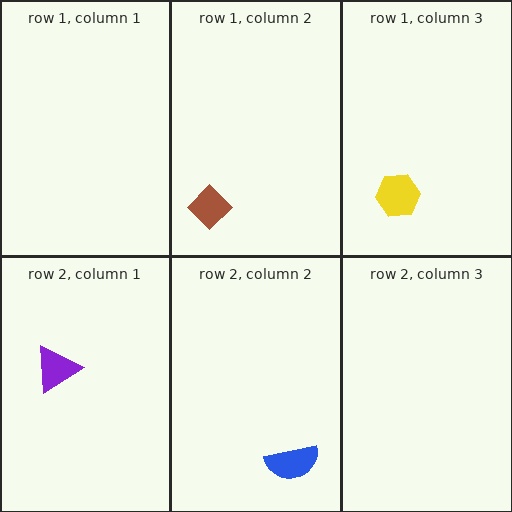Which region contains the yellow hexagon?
The row 1, column 3 region.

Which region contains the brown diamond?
The row 1, column 2 region.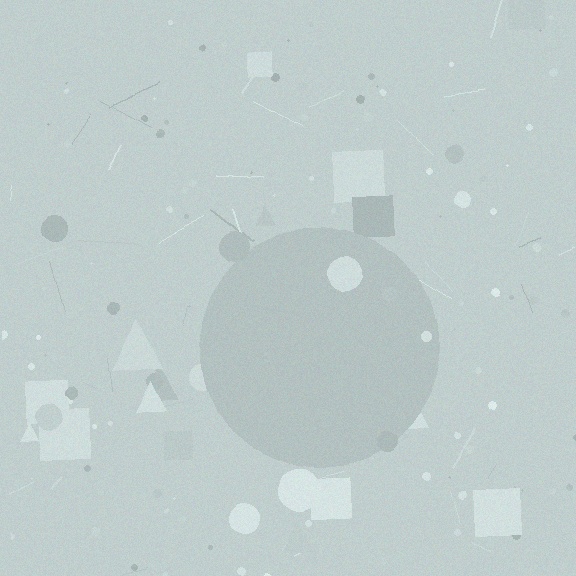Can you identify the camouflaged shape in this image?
The camouflaged shape is a circle.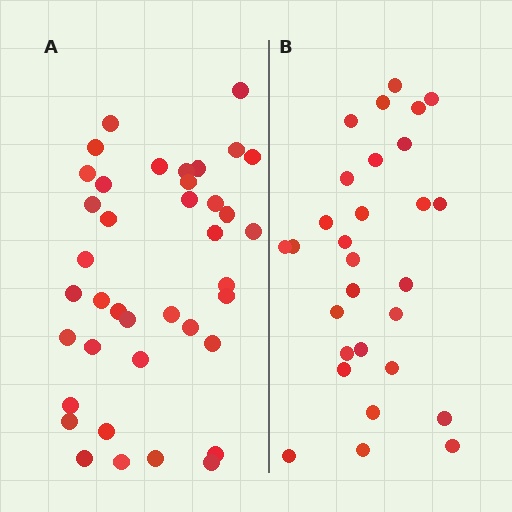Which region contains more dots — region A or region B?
Region A (the left region) has more dots.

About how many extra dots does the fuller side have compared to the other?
Region A has roughly 10 or so more dots than region B.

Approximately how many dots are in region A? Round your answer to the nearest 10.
About 40 dots. (The exact count is 39, which rounds to 40.)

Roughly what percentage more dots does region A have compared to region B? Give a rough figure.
About 35% more.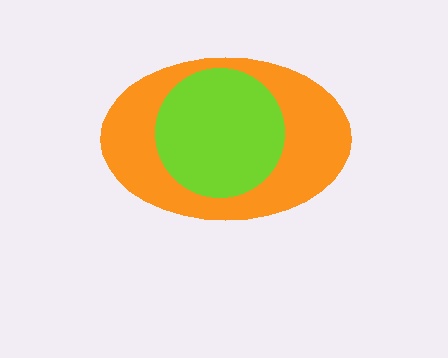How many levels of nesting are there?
2.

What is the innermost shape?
The lime circle.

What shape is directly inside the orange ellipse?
The lime circle.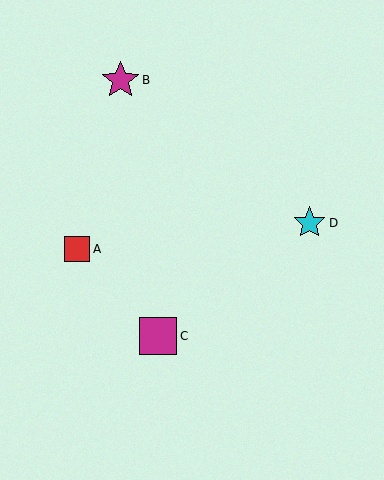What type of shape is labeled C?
Shape C is a magenta square.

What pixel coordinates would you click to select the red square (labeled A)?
Click at (77, 249) to select the red square A.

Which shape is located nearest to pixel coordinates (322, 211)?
The cyan star (labeled D) at (310, 223) is nearest to that location.